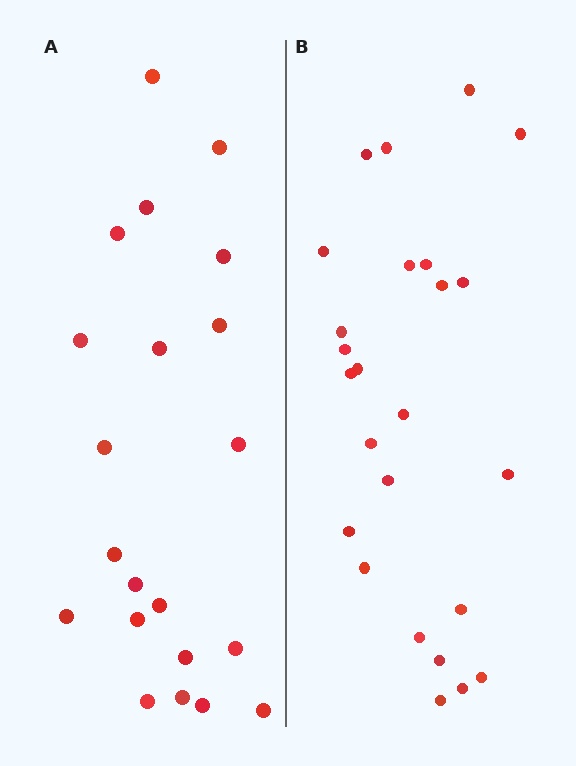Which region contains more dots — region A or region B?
Region B (the right region) has more dots.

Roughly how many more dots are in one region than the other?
Region B has about 4 more dots than region A.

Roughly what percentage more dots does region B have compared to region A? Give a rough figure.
About 20% more.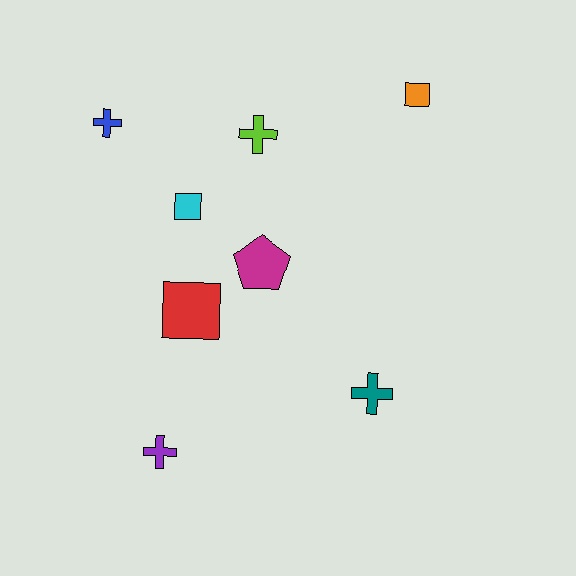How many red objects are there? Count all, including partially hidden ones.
There is 1 red object.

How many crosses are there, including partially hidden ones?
There are 4 crosses.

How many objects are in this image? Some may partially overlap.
There are 8 objects.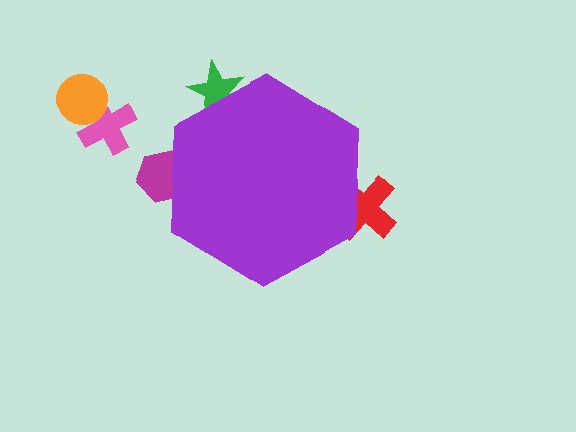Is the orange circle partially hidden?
No, the orange circle is fully visible.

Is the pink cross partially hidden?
No, the pink cross is fully visible.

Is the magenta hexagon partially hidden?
Yes, the magenta hexagon is partially hidden behind the purple hexagon.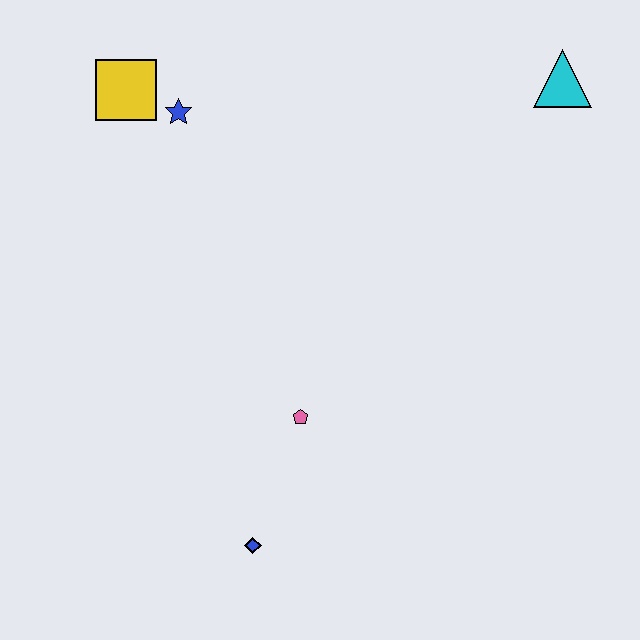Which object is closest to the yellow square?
The blue star is closest to the yellow square.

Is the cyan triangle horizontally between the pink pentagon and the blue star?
No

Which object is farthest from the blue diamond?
The cyan triangle is farthest from the blue diamond.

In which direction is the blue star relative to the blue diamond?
The blue star is above the blue diamond.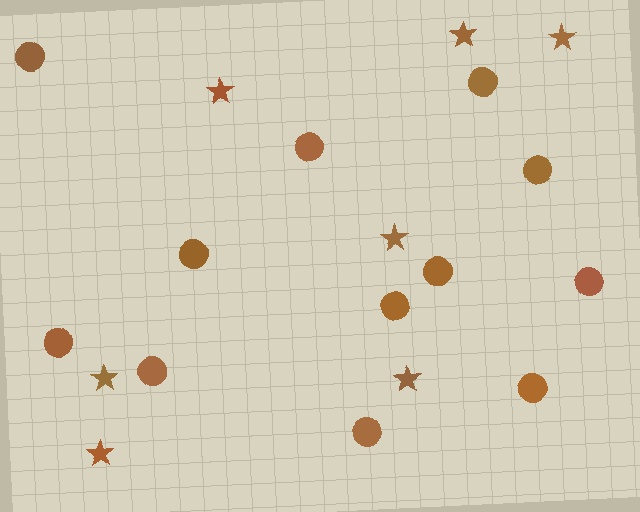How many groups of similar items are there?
There are 2 groups: one group of circles (12) and one group of stars (7).